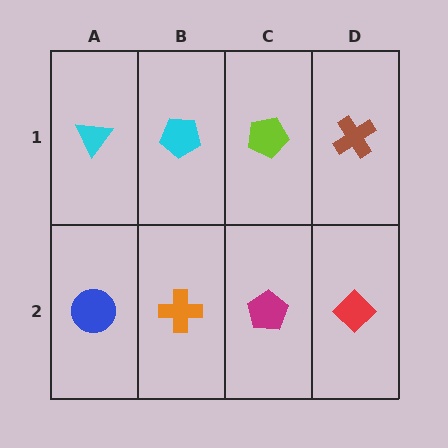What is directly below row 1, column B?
An orange cross.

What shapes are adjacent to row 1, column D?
A red diamond (row 2, column D), a lime pentagon (row 1, column C).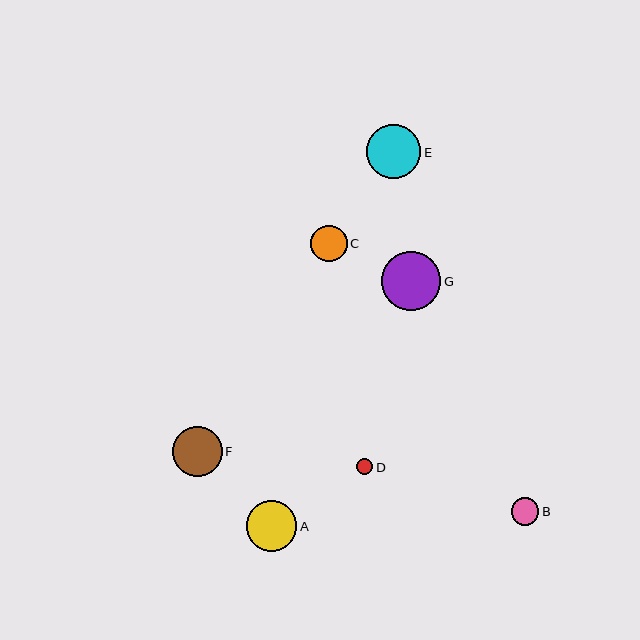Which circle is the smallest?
Circle D is the smallest with a size of approximately 17 pixels.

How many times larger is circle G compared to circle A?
Circle G is approximately 1.2 times the size of circle A.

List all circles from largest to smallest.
From largest to smallest: G, E, A, F, C, B, D.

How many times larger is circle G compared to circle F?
Circle G is approximately 1.2 times the size of circle F.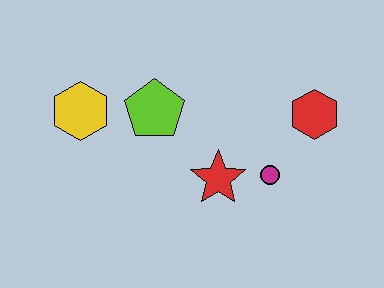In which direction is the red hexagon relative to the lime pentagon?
The red hexagon is to the right of the lime pentagon.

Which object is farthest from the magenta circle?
The yellow hexagon is farthest from the magenta circle.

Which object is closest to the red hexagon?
The magenta circle is closest to the red hexagon.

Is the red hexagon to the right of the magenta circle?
Yes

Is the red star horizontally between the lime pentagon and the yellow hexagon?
No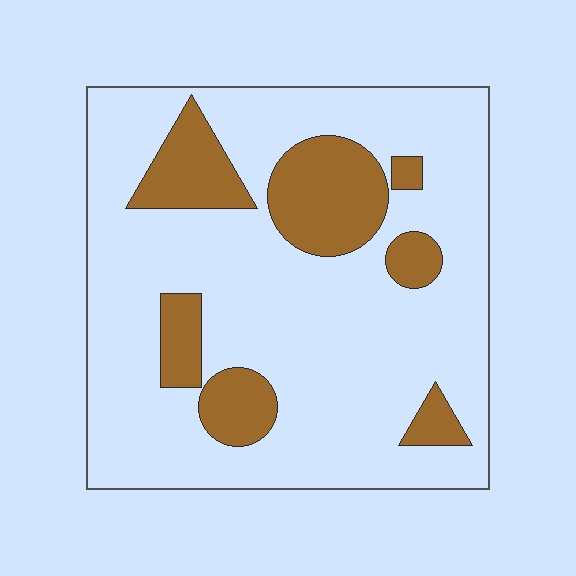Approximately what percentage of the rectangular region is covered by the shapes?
Approximately 20%.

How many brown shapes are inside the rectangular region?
7.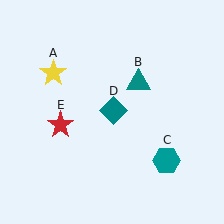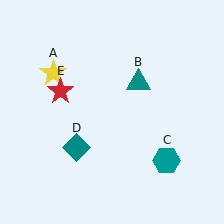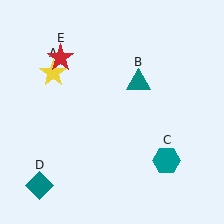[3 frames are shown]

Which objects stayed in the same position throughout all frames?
Yellow star (object A) and teal triangle (object B) and teal hexagon (object C) remained stationary.